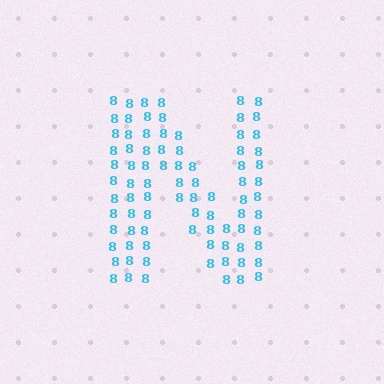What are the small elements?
The small elements are digit 8's.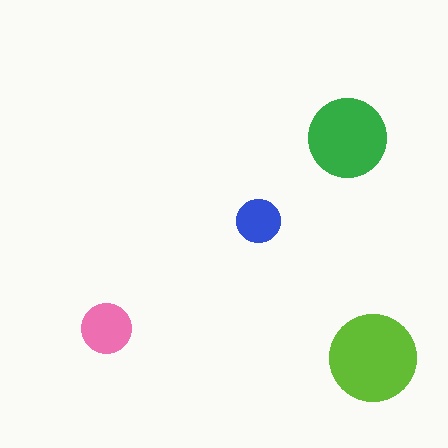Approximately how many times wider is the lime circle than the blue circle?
About 2 times wider.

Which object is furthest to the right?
The lime circle is rightmost.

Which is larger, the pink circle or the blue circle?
The pink one.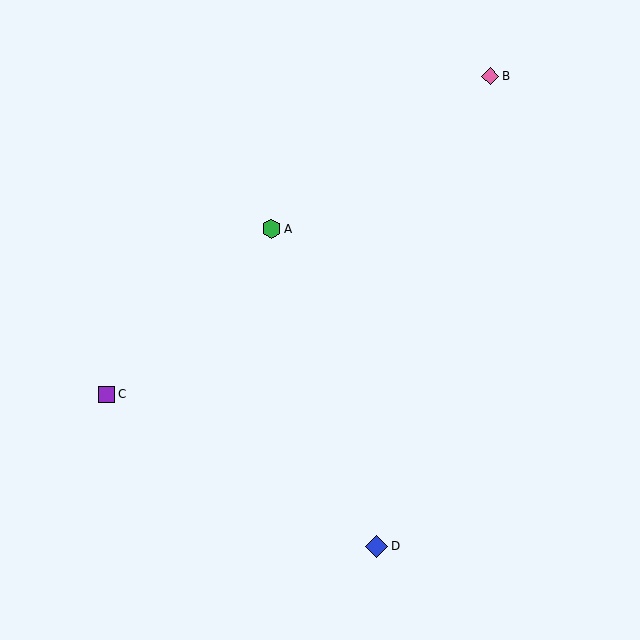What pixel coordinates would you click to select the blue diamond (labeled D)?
Click at (377, 546) to select the blue diamond D.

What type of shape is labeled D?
Shape D is a blue diamond.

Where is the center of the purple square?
The center of the purple square is at (107, 394).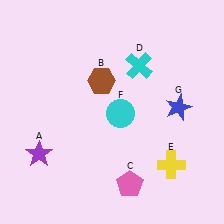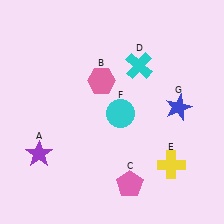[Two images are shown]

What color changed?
The hexagon (B) changed from brown in Image 1 to pink in Image 2.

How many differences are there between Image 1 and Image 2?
There is 1 difference between the two images.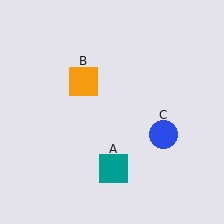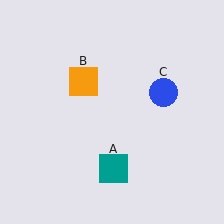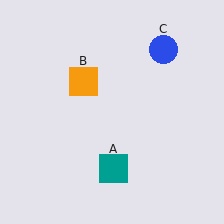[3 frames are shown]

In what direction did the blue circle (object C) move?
The blue circle (object C) moved up.